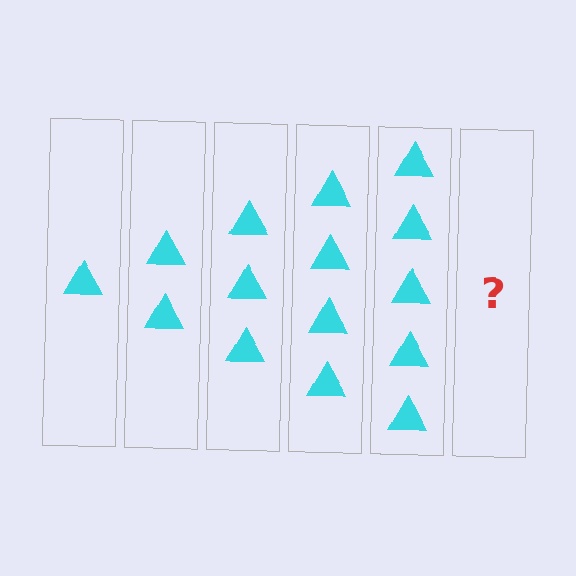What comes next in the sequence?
The next element should be 6 triangles.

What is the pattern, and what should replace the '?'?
The pattern is that each step adds one more triangle. The '?' should be 6 triangles.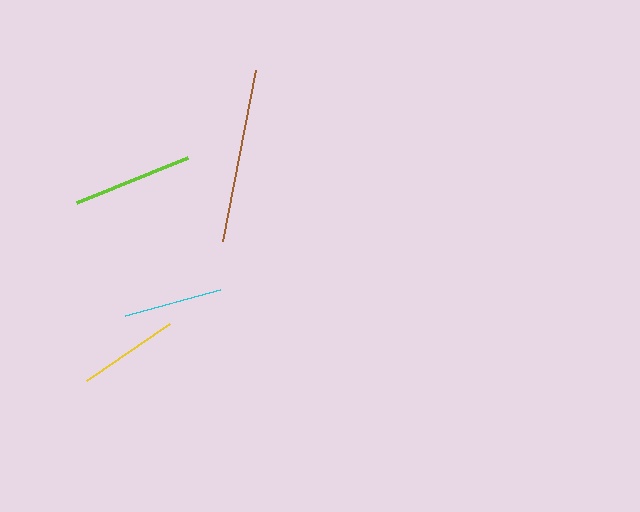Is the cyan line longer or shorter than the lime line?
The lime line is longer than the cyan line.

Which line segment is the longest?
The brown line is the longest at approximately 175 pixels.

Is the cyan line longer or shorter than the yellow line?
The yellow line is longer than the cyan line.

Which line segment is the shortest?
The cyan line is the shortest at approximately 99 pixels.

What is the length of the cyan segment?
The cyan segment is approximately 99 pixels long.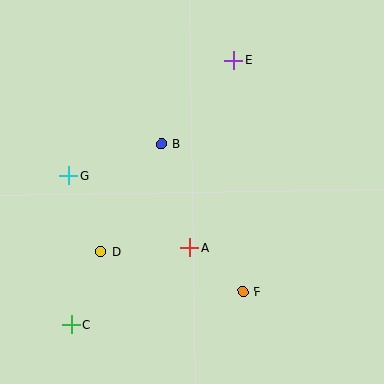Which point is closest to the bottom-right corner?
Point F is closest to the bottom-right corner.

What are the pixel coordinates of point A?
Point A is at (189, 248).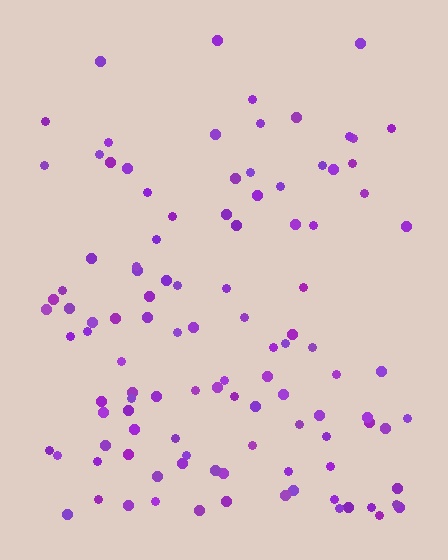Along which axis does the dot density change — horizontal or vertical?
Vertical.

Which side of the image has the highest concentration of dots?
The bottom.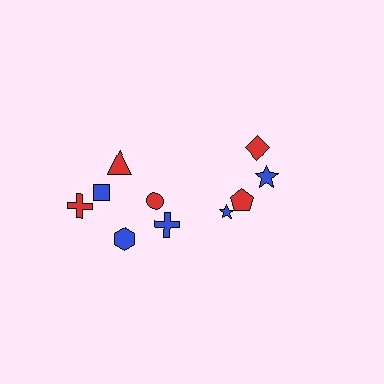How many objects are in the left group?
There are 6 objects.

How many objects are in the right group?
There are 4 objects.